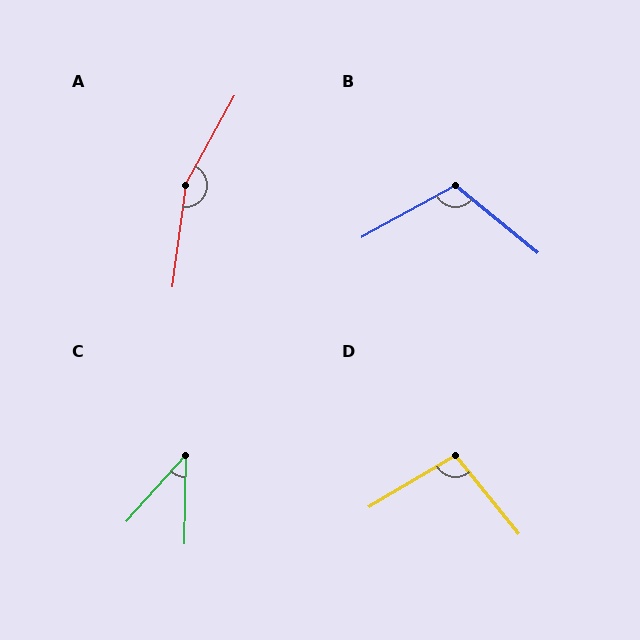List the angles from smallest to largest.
C (41°), D (98°), B (112°), A (158°).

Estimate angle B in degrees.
Approximately 112 degrees.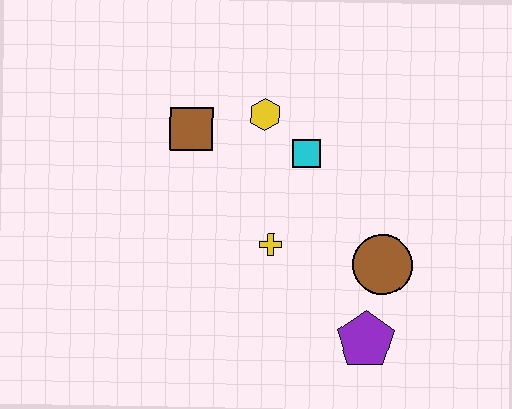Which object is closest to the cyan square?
The yellow hexagon is closest to the cyan square.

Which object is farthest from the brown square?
The purple pentagon is farthest from the brown square.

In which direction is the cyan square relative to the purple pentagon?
The cyan square is above the purple pentagon.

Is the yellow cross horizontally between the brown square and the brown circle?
Yes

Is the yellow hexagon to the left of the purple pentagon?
Yes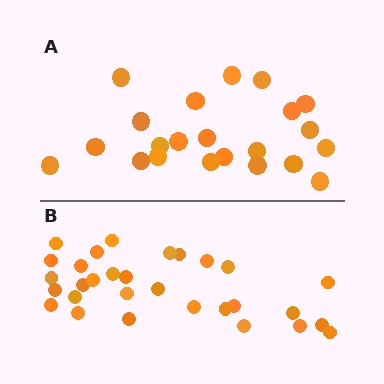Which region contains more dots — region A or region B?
Region B (the bottom region) has more dots.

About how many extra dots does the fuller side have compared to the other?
Region B has roughly 8 or so more dots than region A.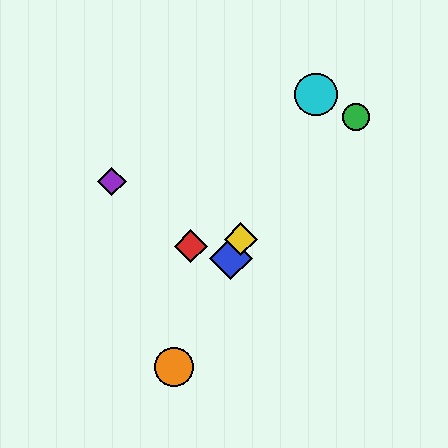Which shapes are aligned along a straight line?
The blue diamond, the yellow diamond, the orange circle, the cyan circle are aligned along a straight line.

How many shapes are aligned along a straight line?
4 shapes (the blue diamond, the yellow diamond, the orange circle, the cyan circle) are aligned along a straight line.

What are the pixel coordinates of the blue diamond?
The blue diamond is at (231, 258).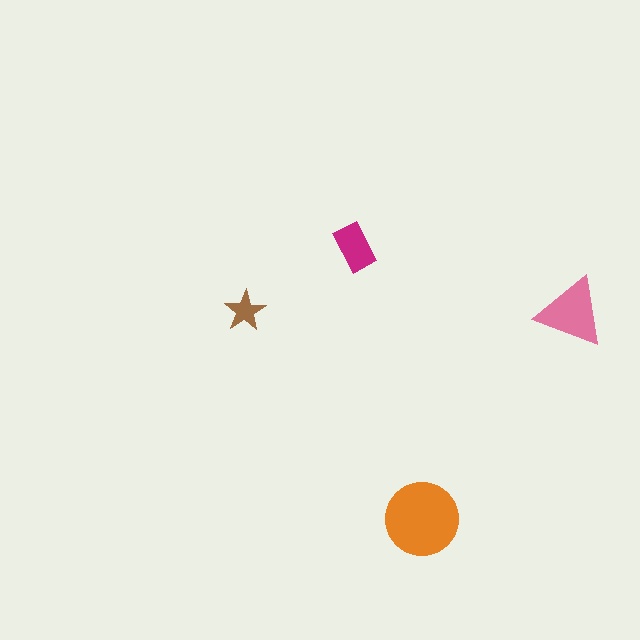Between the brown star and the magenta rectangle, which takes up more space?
The magenta rectangle.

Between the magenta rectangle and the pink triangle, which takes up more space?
The pink triangle.